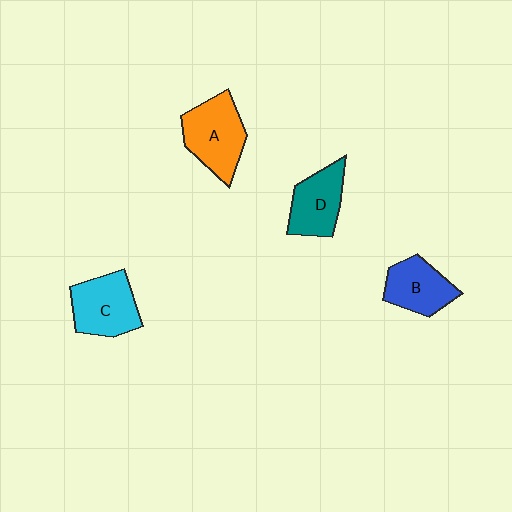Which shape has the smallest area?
Shape B (blue).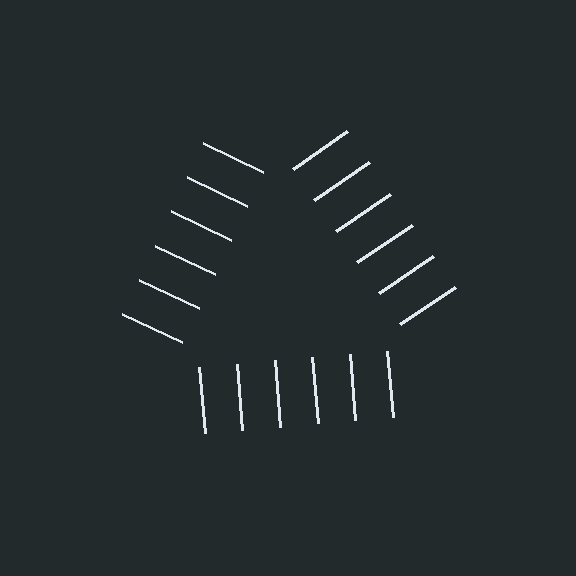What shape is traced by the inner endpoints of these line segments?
An illusory triangle — the line segments terminate on its edges but no continuous stroke is drawn.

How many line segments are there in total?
18 — 6 along each of the 3 edges.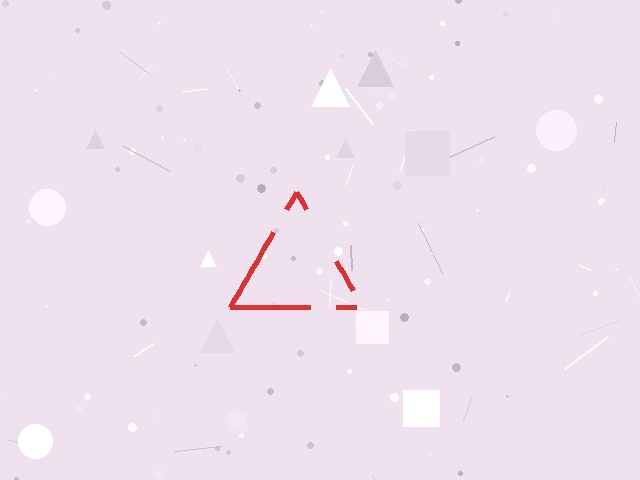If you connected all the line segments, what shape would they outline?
They would outline a triangle.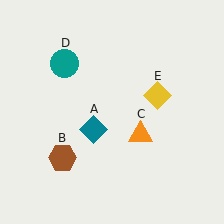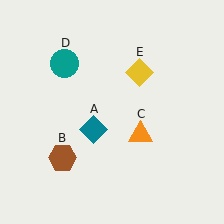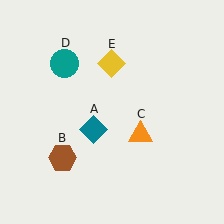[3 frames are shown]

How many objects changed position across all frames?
1 object changed position: yellow diamond (object E).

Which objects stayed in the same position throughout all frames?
Teal diamond (object A) and brown hexagon (object B) and orange triangle (object C) and teal circle (object D) remained stationary.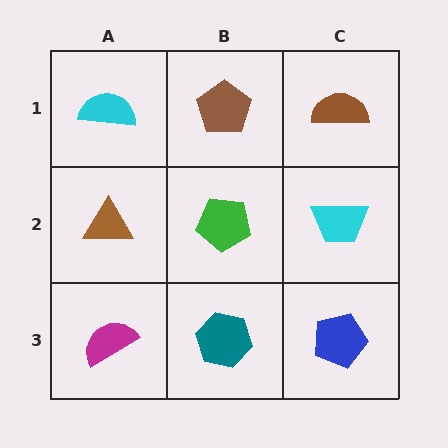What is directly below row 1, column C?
A cyan trapezoid.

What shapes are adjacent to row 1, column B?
A green pentagon (row 2, column B), a cyan semicircle (row 1, column A), a brown semicircle (row 1, column C).